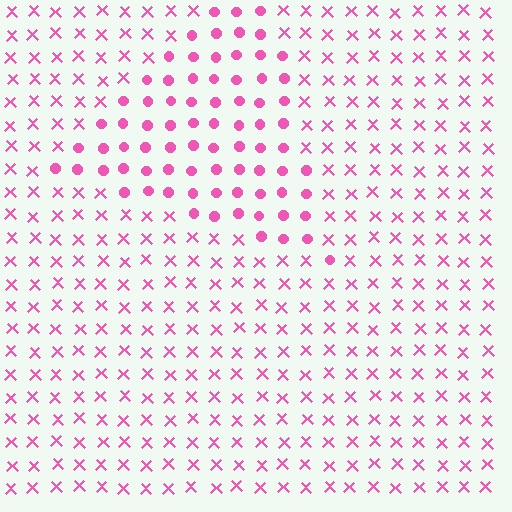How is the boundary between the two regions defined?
The boundary is defined by a change in element shape: circles inside vs. X marks outside. All elements share the same color and spacing.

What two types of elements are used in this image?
The image uses circles inside the triangle region and X marks outside it.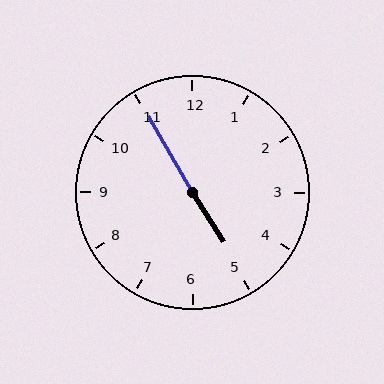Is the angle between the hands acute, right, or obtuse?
It is obtuse.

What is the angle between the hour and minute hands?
Approximately 178 degrees.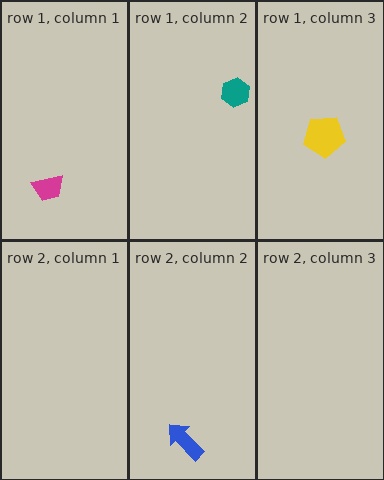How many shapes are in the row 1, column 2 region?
1.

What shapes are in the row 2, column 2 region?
The blue arrow.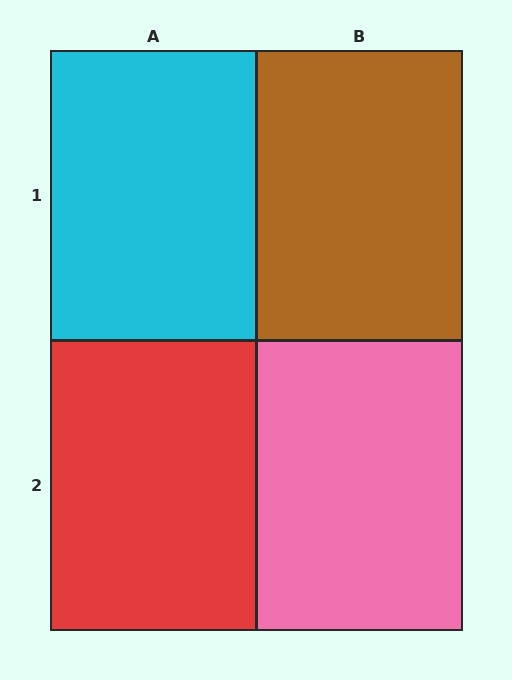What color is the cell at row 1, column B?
Brown.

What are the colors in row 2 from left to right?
Red, pink.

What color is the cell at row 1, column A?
Cyan.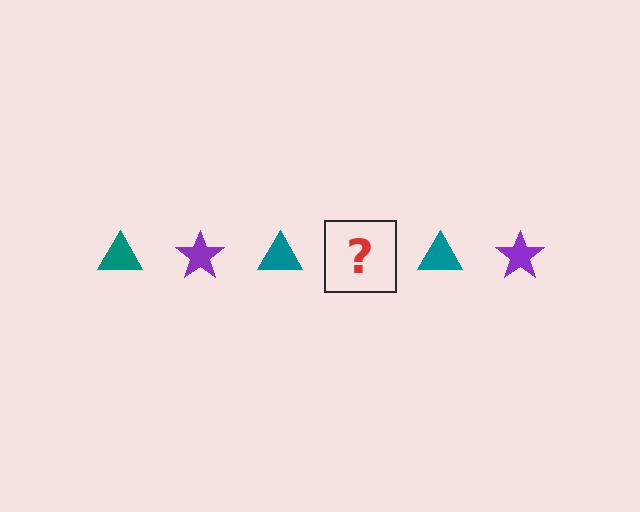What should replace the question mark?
The question mark should be replaced with a purple star.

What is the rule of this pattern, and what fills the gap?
The rule is that the pattern alternates between teal triangle and purple star. The gap should be filled with a purple star.